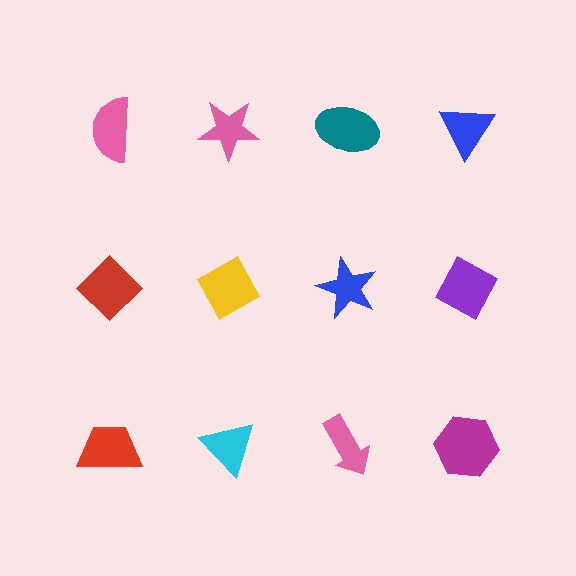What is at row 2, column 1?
A red diamond.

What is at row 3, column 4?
A magenta hexagon.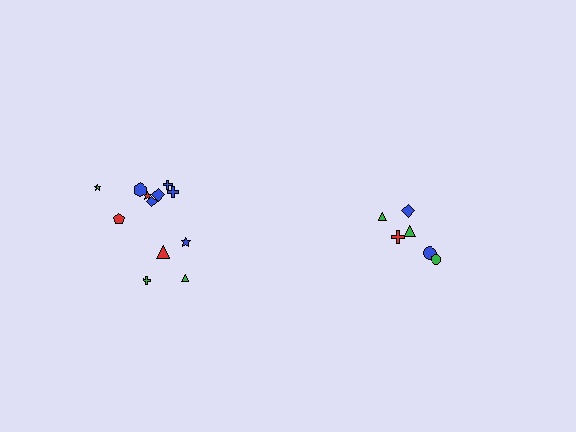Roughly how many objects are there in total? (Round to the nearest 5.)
Roughly 20 objects in total.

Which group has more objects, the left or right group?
The left group.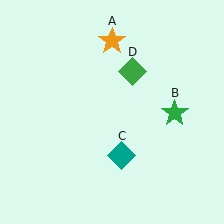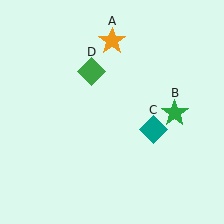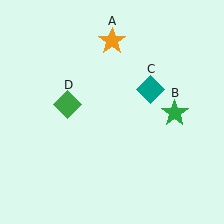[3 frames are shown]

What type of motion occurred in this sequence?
The teal diamond (object C), green diamond (object D) rotated counterclockwise around the center of the scene.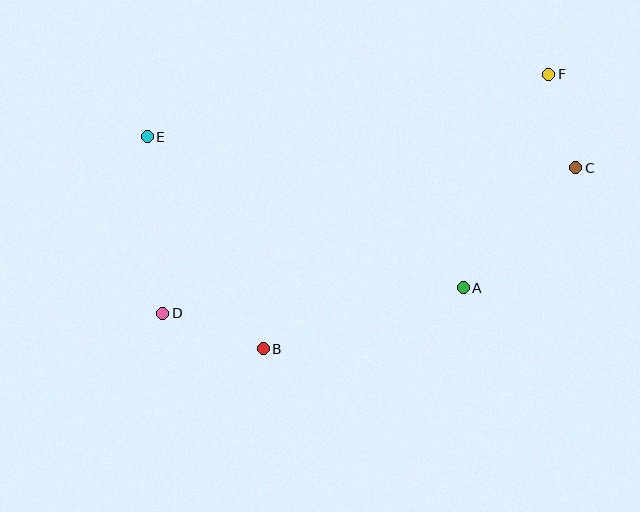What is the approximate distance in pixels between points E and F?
The distance between E and F is approximately 406 pixels.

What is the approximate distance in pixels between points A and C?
The distance between A and C is approximately 164 pixels.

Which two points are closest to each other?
Points C and F are closest to each other.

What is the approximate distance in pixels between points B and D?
The distance between B and D is approximately 107 pixels.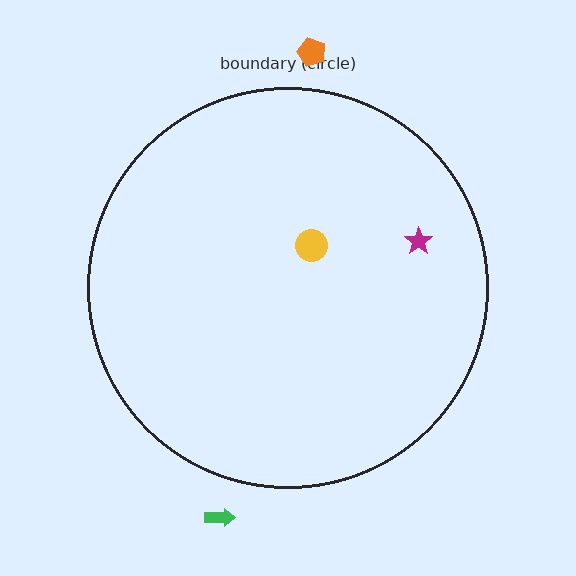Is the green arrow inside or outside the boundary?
Outside.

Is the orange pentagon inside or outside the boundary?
Outside.